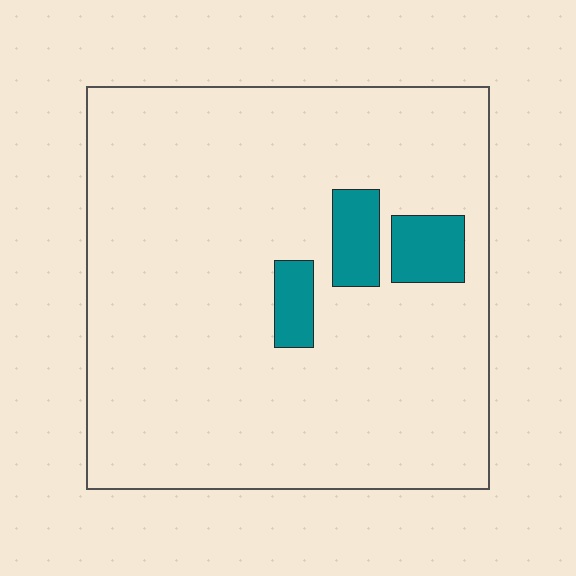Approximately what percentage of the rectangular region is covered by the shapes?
Approximately 10%.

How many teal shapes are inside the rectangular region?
3.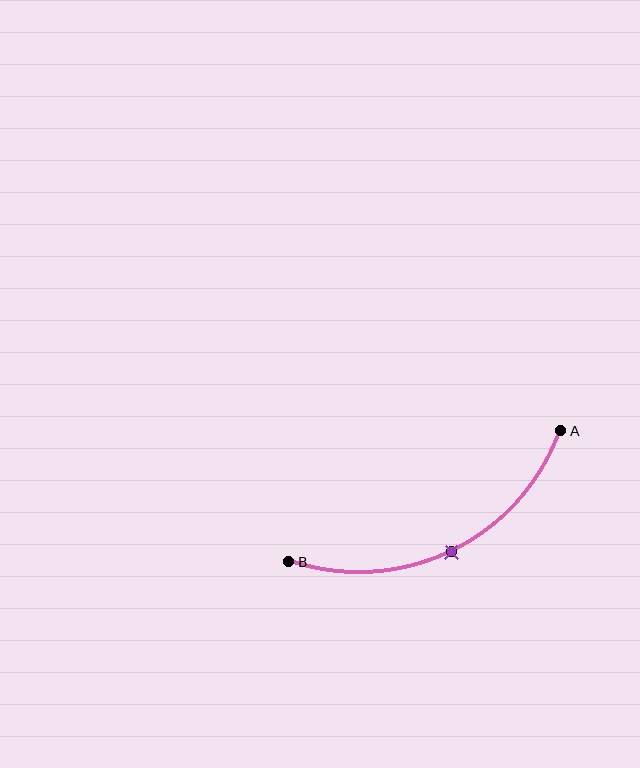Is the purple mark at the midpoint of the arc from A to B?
Yes. The purple mark lies on the arc at equal arc-length from both A and B — it is the arc midpoint.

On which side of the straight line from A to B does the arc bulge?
The arc bulges below the straight line connecting A and B.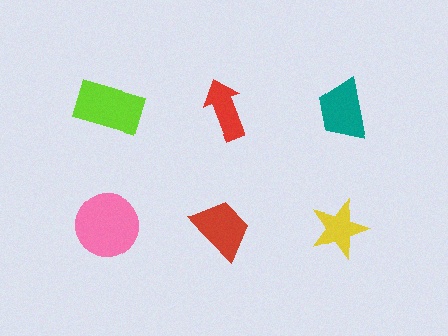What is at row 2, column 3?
A yellow star.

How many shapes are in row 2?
3 shapes.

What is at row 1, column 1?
A lime rectangle.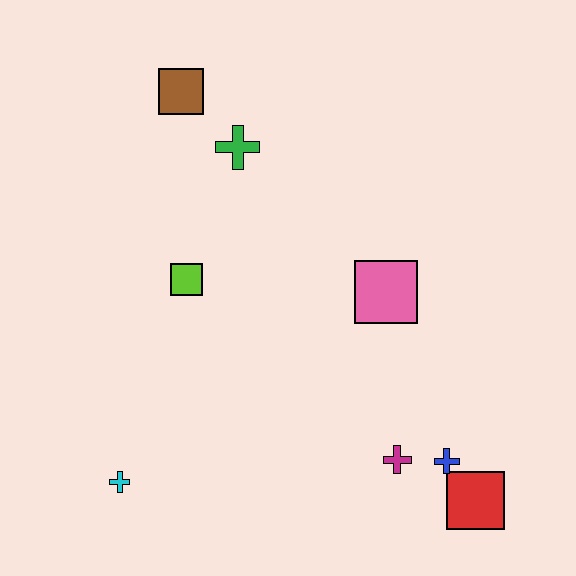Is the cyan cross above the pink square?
No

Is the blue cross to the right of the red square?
No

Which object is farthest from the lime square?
The red square is farthest from the lime square.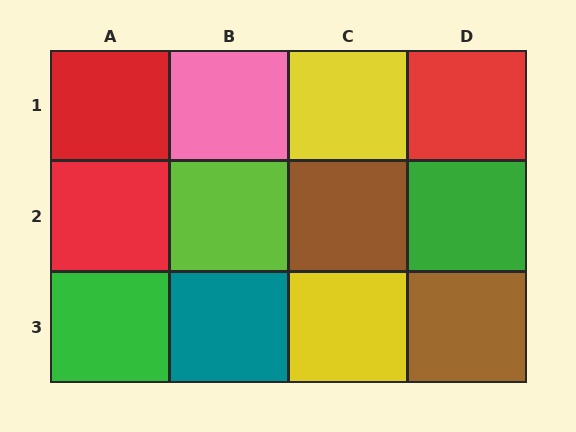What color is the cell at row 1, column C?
Yellow.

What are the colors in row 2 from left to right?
Red, lime, brown, green.